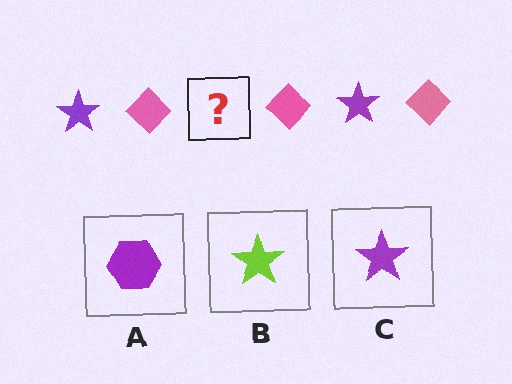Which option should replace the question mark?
Option C.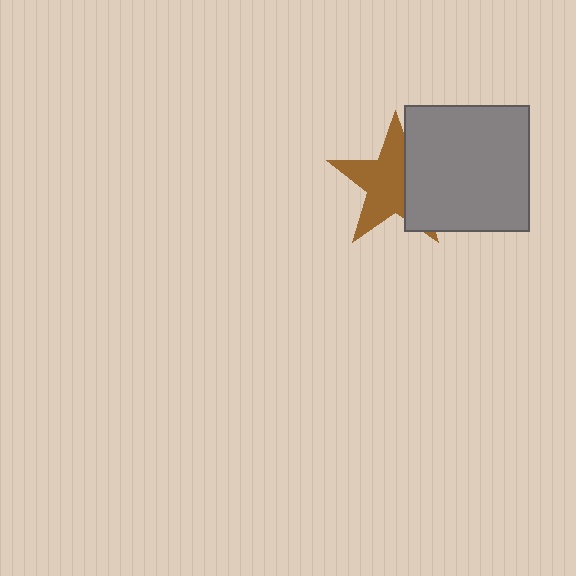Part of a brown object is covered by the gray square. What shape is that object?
It is a star.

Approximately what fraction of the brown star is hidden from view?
Roughly 37% of the brown star is hidden behind the gray square.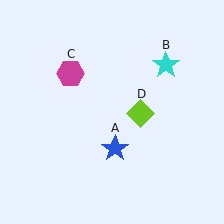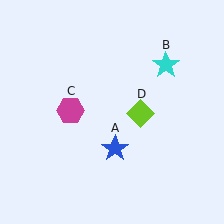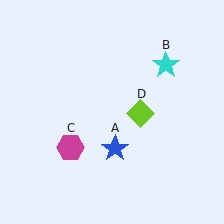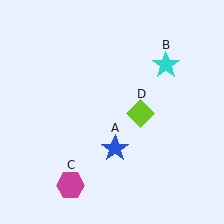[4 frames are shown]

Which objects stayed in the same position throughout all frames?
Blue star (object A) and cyan star (object B) and lime diamond (object D) remained stationary.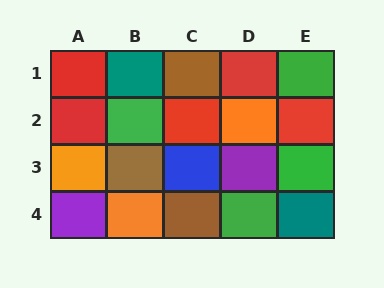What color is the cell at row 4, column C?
Brown.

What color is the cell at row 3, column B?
Brown.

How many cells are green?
4 cells are green.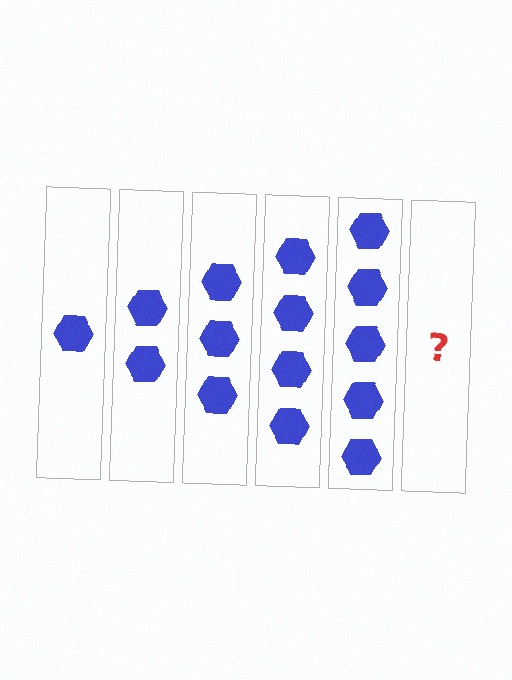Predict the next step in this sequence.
The next step is 6 hexagons.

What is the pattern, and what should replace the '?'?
The pattern is that each step adds one more hexagon. The '?' should be 6 hexagons.